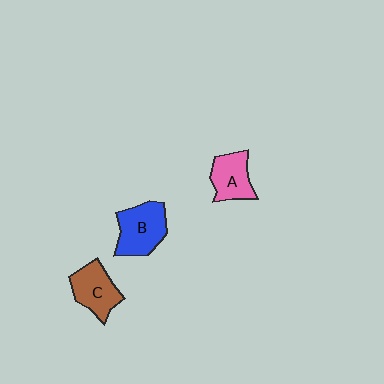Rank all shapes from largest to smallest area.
From largest to smallest: B (blue), C (brown), A (pink).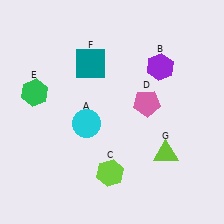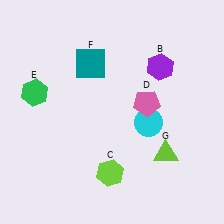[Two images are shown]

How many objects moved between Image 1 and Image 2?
1 object moved between the two images.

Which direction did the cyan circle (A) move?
The cyan circle (A) moved right.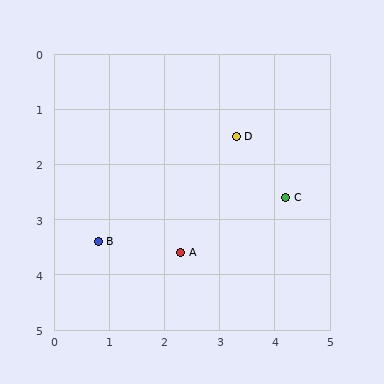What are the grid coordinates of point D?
Point D is at approximately (3.3, 1.5).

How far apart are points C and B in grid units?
Points C and B are about 3.5 grid units apart.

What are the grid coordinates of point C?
Point C is at approximately (4.2, 2.6).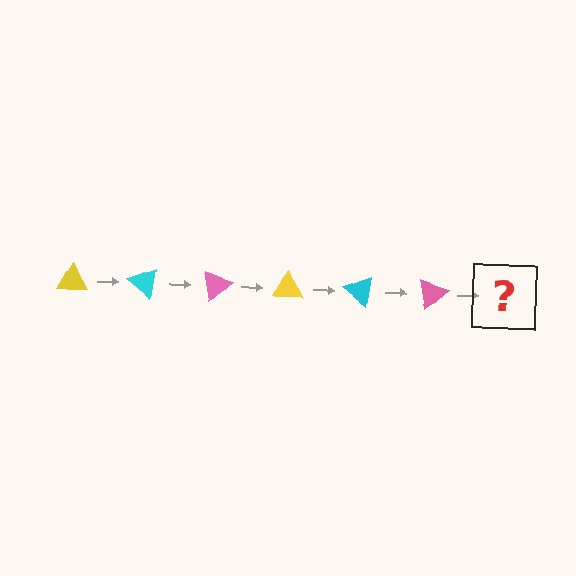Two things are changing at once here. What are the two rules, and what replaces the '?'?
The two rules are that it rotates 40 degrees each step and the color cycles through yellow, cyan, and pink. The '?' should be a yellow triangle, rotated 240 degrees from the start.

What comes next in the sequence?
The next element should be a yellow triangle, rotated 240 degrees from the start.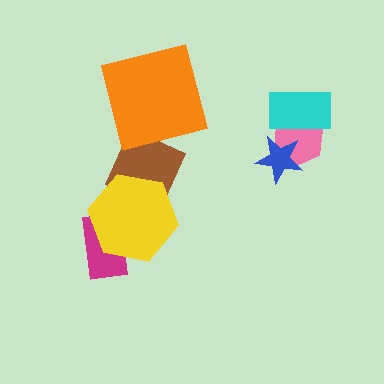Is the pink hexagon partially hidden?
Yes, it is partially covered by another shape.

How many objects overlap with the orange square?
0 objects overlap with the orange square.